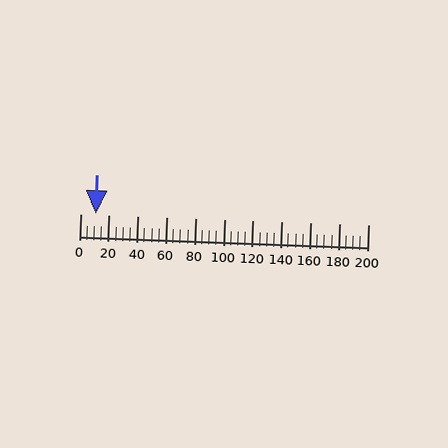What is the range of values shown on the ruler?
The ruler shows values from 0 to 200.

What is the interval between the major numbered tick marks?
The major tick marks are spaced 20 units apart.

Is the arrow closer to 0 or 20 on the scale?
The arrow is closer to 20.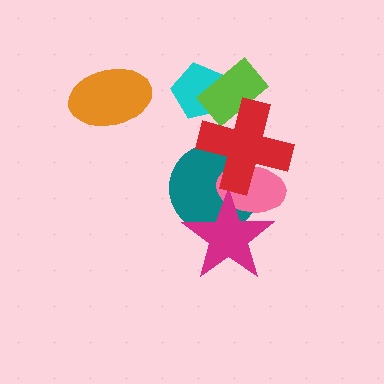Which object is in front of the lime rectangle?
The red cross is in front of the lime rectangle.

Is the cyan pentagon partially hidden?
Yes, it is partially covered by another shape.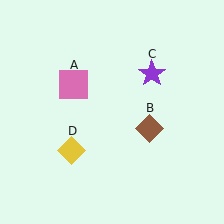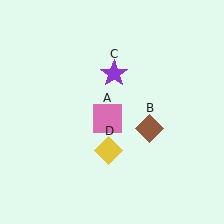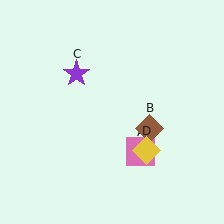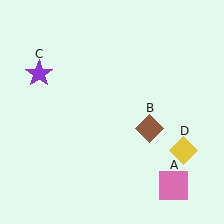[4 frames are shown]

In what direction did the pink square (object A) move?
The pink square (object A) moved down and to the right.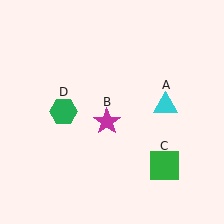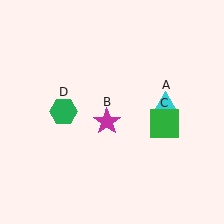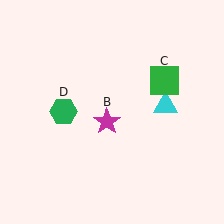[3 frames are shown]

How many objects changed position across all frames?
1 object changed position: green square (object C).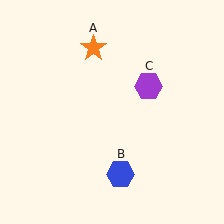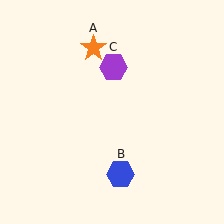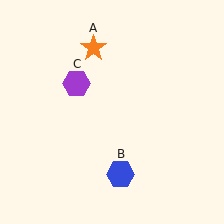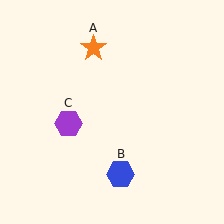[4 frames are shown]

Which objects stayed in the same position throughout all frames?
Orange star (object A) and blue hexagon (object B) remained stationary.